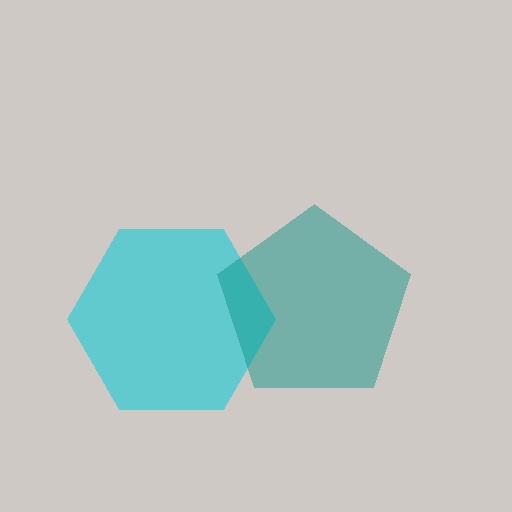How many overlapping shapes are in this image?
There are 2 overlapping shapes in the image.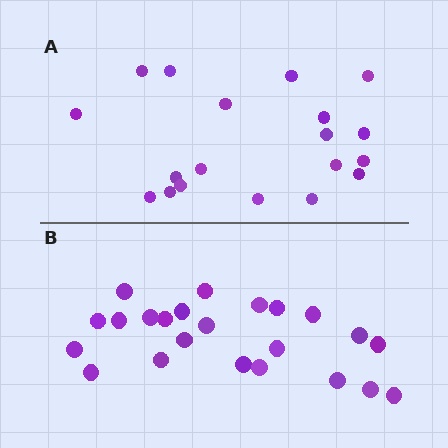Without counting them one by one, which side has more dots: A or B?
Region B (the bottom region) has more dots.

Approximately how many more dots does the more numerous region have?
Region B has about 4 more dots than region A.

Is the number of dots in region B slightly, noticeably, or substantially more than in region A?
Region B has only slightly more — the two regions are fairly close. The ratio is roughly 1.2 to 1.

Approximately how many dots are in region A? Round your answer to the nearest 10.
About 20 dots. (The exact count is 19, which rounds to 20.)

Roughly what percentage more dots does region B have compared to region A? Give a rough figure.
About 20% more.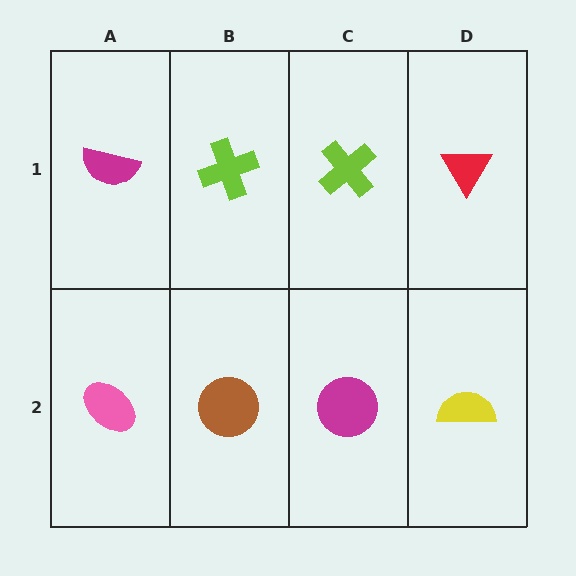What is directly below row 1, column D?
A yellow semicircle.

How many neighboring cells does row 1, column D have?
2.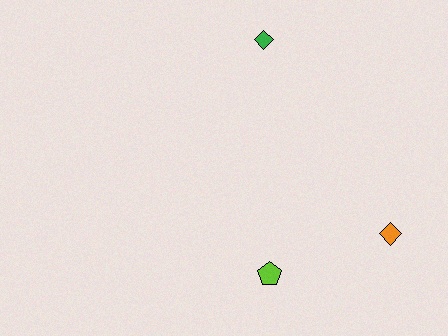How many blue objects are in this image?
There are no blue objects.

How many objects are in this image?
There are 3 objects.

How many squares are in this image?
There are no squares.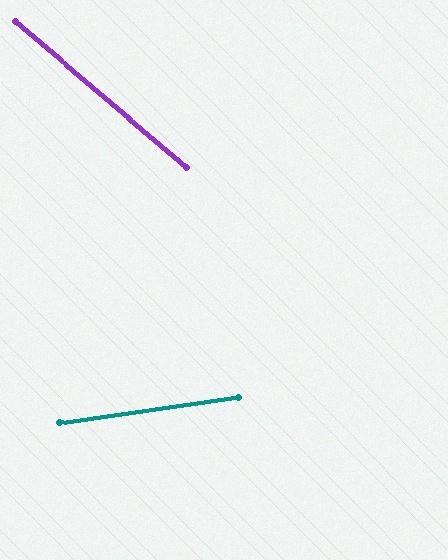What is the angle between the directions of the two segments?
Approximately 48 degrees.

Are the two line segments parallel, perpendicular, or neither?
Neither parallel nor perpendicular — they differ by about 48°.